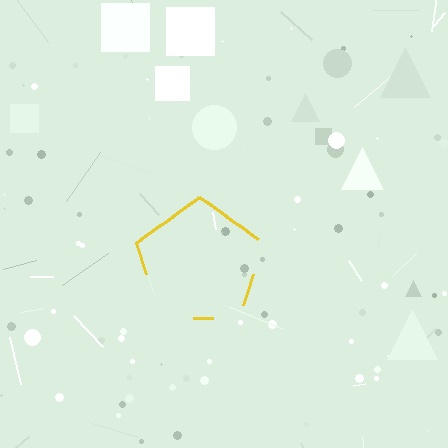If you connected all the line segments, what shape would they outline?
They would outline a pentagon.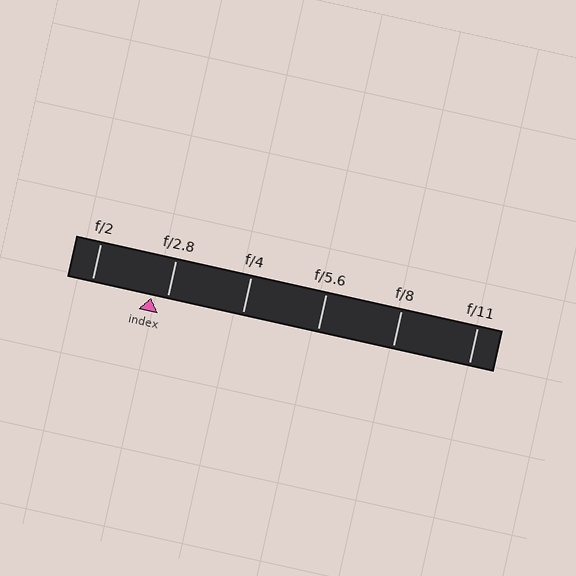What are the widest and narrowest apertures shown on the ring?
The widest aperture shown is f/2 and the narrowest is f/11.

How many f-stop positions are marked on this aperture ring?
There are 6 f-stop positions marked.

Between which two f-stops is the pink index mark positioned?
The index mark is between f/2 and f/2.8.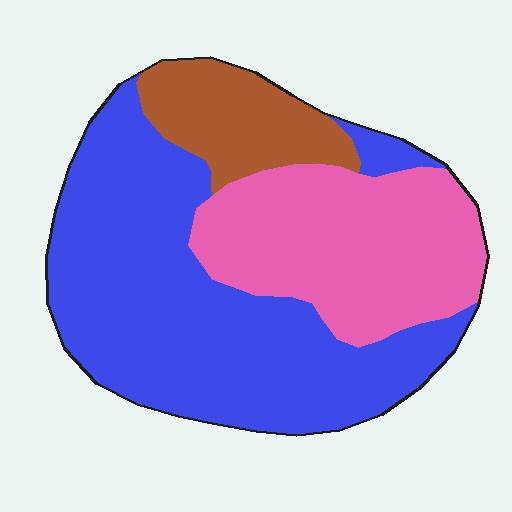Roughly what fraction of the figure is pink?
Pink covers roughly 30% of the figure.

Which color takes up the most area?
Blue, at roughly 55%.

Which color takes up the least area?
Brown, at roughly 15%.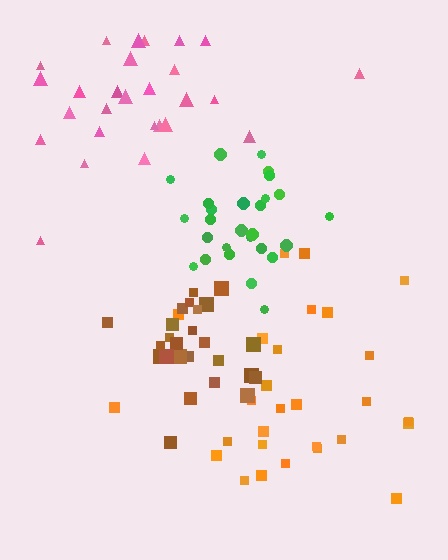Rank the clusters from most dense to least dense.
brown, green, orange, pink.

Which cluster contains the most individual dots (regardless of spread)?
Orange (28).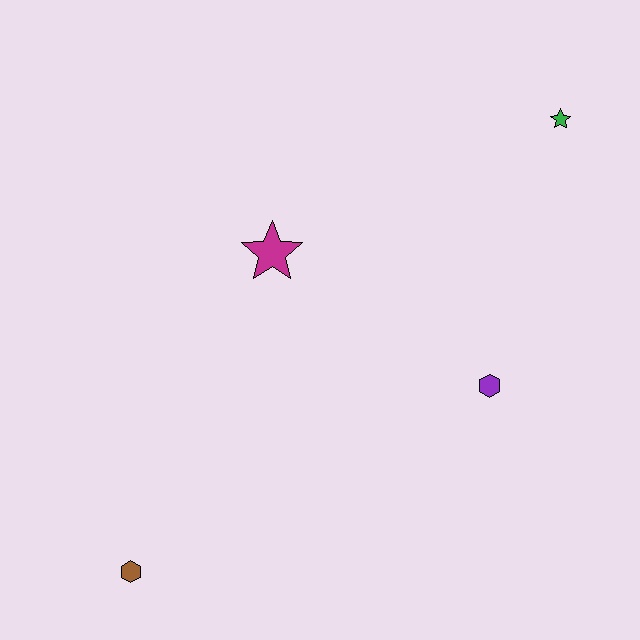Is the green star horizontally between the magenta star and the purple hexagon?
No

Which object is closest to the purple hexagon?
The magenta star is closest to the purple hexagon.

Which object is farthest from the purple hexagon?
The brown hexagon is farthest from the purple hexagon.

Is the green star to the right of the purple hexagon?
Yes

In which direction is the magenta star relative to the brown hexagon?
The magenta star is above the brown hexagon.